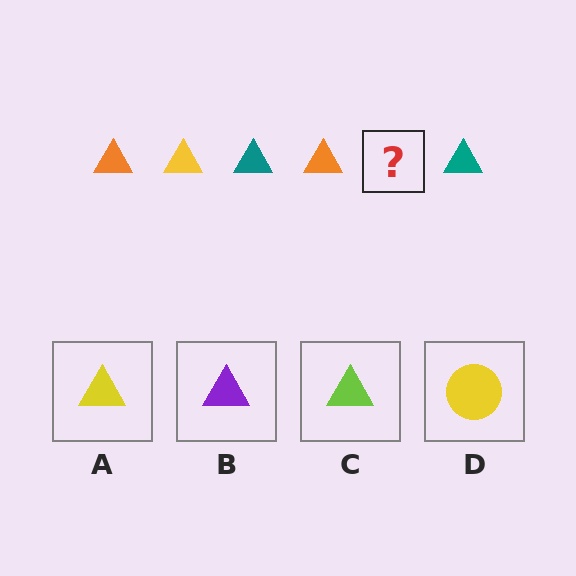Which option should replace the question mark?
Option A.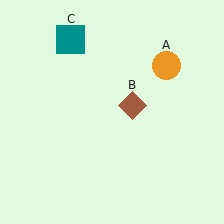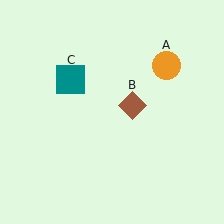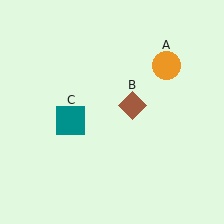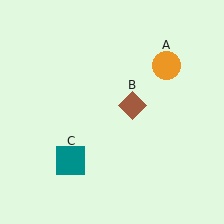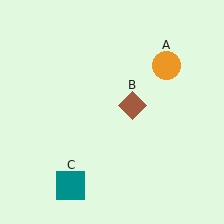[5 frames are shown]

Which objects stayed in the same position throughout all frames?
Orange circle (object A) and brown diamond (object B) remained stationary.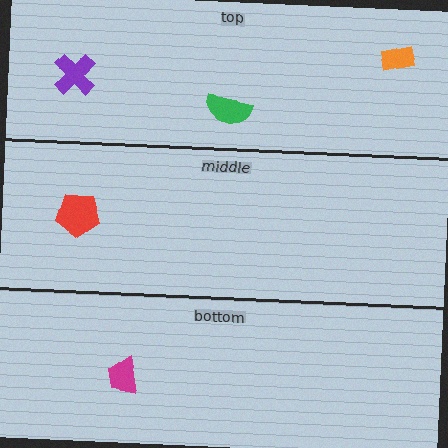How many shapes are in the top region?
3.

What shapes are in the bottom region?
The magenta trapezoid.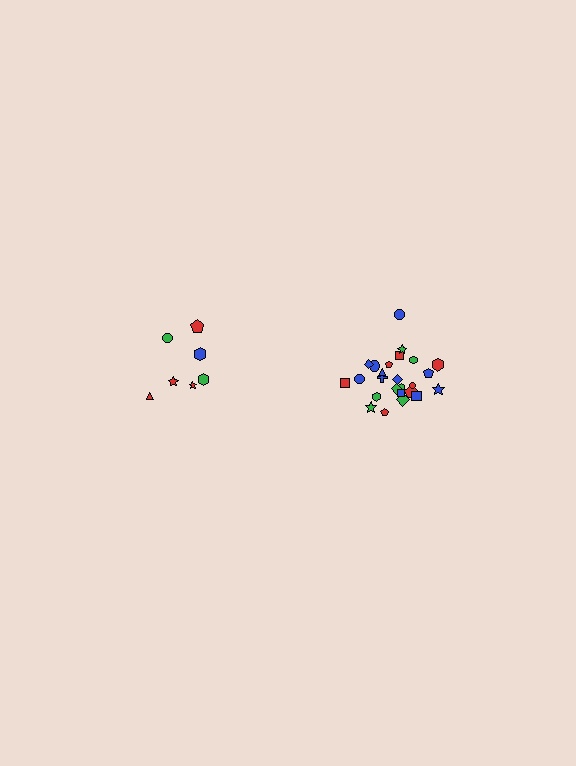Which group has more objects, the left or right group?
The right group.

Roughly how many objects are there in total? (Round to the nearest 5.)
Roughly 30 objects in total.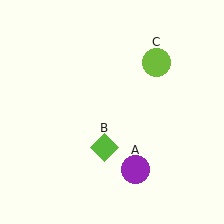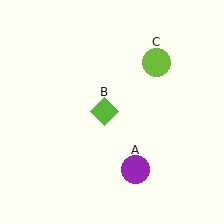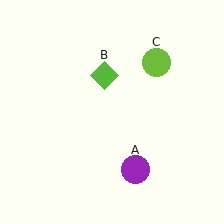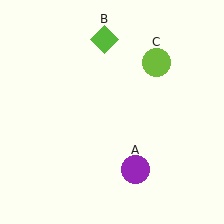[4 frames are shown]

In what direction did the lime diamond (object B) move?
The lime diamond (object B) moved up.